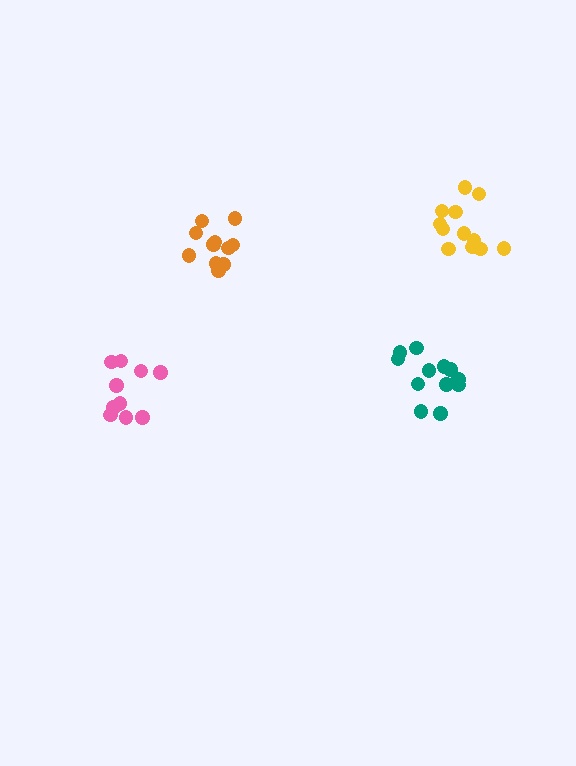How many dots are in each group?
Group 1: 11 dots, Group 2: 12 dots, Group 3: 12 dots, Group 4: 10 dots (45 total).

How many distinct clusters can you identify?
There are 4 distinct clusters.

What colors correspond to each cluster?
The clusters are colored: orange, teal, yellow, pink.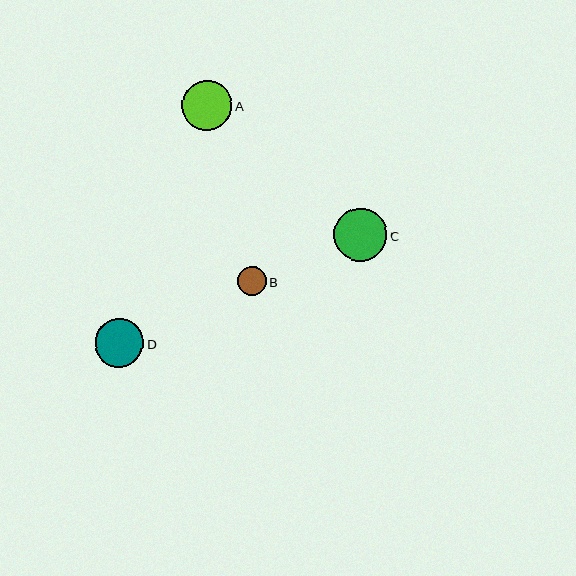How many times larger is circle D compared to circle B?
Circle D is approximately 1.7 times the size of circle B.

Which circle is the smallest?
Circle B is the smallest with a size of approximately 29 pixels.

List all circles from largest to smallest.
From largest to smallest: C, A, D, B.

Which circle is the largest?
Circle C is the largest with a size of approximately 53 pixels.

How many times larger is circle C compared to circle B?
Circle C is approximately 1.8 times the size of circle B.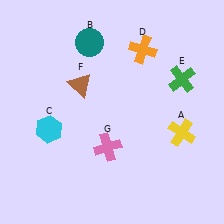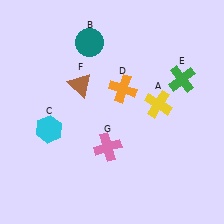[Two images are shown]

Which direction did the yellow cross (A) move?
The yellow cross (A) moved up.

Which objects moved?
The objects that moved are: the yellow cross (A), the orange cross (D).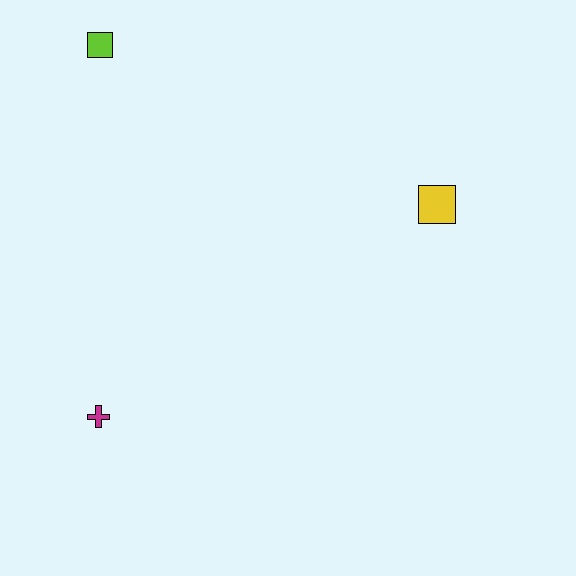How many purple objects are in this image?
There are no purple objects.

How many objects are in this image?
There are 3 objects.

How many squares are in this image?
There are 2 squares.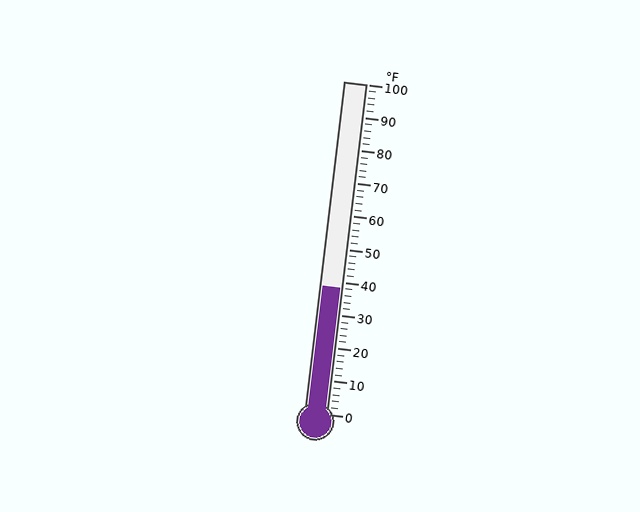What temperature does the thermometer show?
The thermometer shows approximately 38°F.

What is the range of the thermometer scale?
The thermometer scale ranges from 0°F to 100°F.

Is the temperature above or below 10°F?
The temperature is above 10°F.